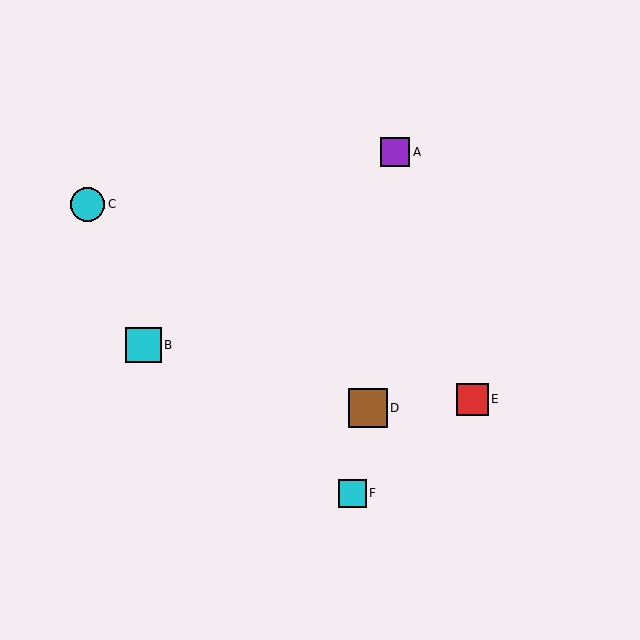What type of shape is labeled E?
Shape E is a red square.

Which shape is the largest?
The brown square (labeled D) is the largest.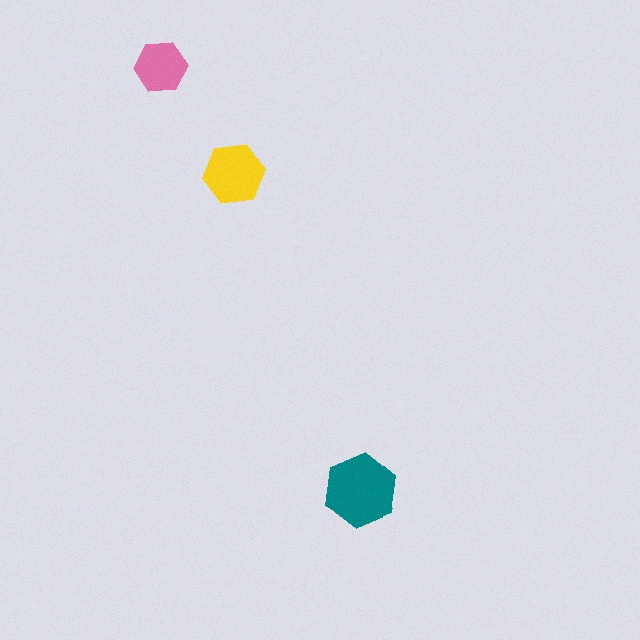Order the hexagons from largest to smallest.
the teal one, the yellow one, the pink one.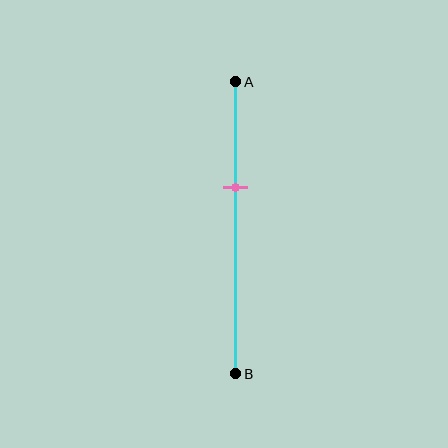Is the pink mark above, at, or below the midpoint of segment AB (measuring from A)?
The pink mark is above the midpoint of segment AB.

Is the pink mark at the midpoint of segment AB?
No, the mark is at about 35% from A, not at the 50% midpoint.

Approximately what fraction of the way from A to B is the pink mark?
The pink mark is approximately 35% of the way from A to B.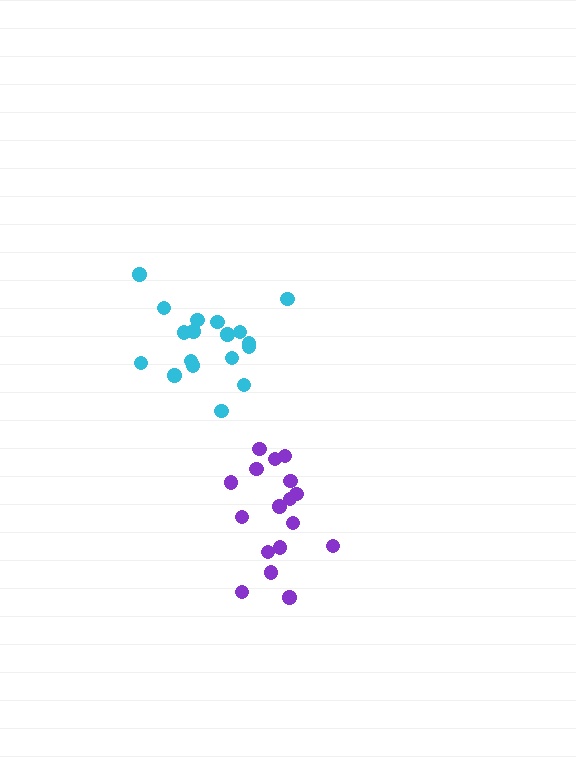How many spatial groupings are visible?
There are 2 spatial groupings.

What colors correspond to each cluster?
The clusters are colored: purple, cyan.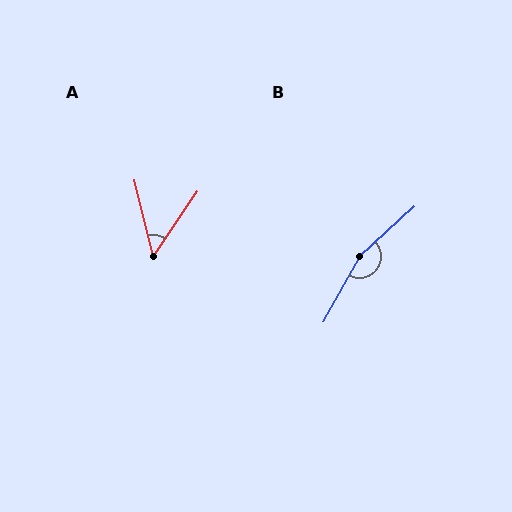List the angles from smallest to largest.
A (48°), B (162°).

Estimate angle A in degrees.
Approximately 48 degrees.